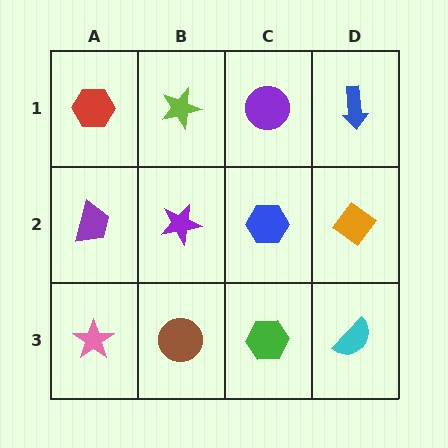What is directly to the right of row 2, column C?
An orange diamond.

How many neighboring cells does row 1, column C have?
3.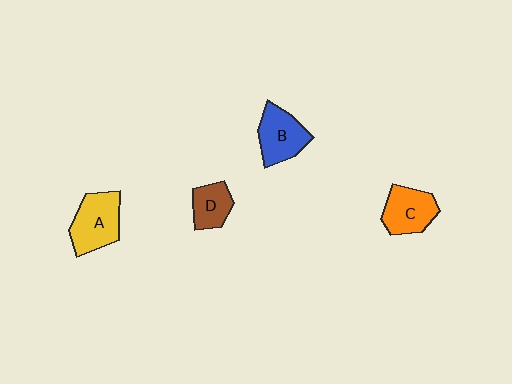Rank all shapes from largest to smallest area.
From largest to smallest: A (yellow), B (blue), C (orange), D (brown).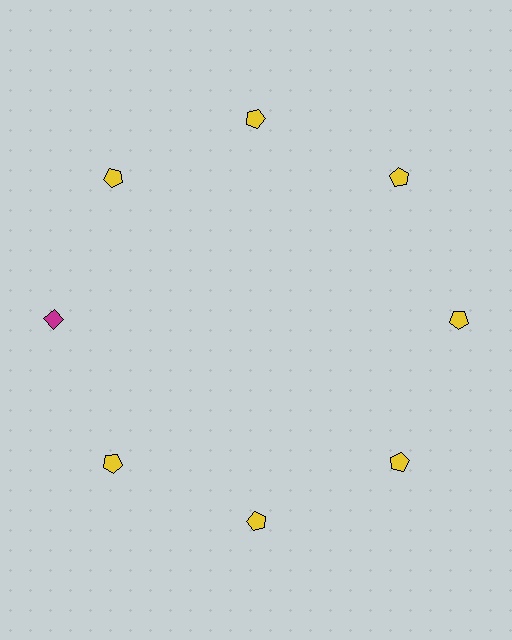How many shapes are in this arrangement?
There are 8 shapes arranged in a ring pattern.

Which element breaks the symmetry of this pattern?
The magenta diamond at roughly the 9 o'clock position breaks the symmetry. All other shapes are yellow pentagons.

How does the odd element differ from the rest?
It differs in both color (magenta instead of yellow) and shape (diamond instead of pentagon).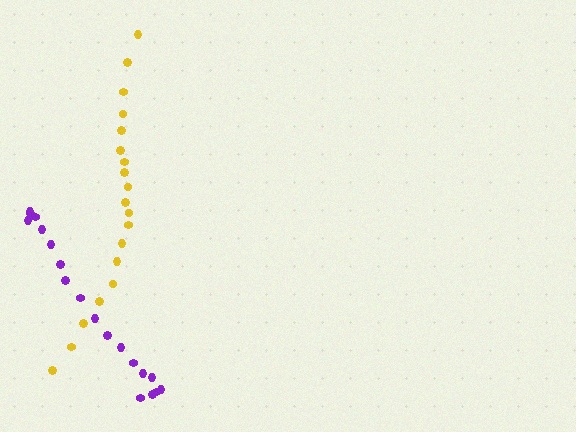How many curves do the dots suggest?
There are 2 distinct paths.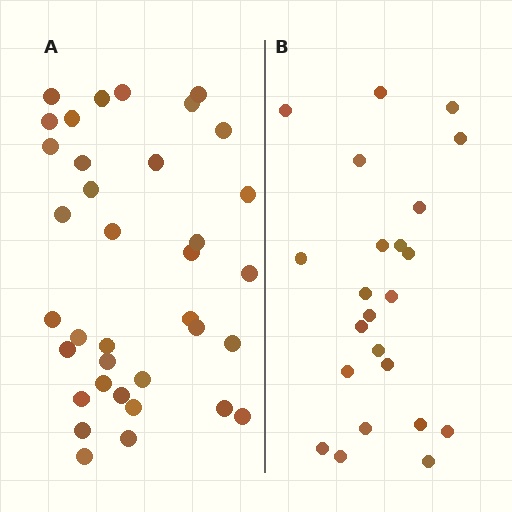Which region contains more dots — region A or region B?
Region A (the left region) has more dots.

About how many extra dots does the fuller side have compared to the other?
Region A has approximately 15 more dots than region B.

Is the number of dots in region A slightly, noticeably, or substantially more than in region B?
Region A has substantially more. The ratio is roughly 1.6 to 1.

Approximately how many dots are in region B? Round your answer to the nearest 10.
About 20 dots. (The exact count is 23, which rounds to 20.)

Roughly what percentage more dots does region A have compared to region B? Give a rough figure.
About 55% more.